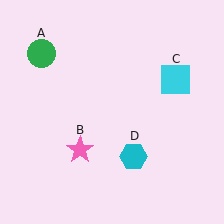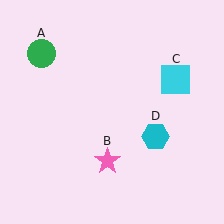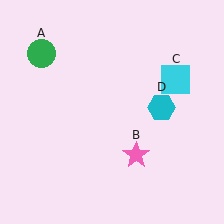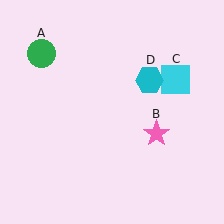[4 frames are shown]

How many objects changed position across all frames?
2 objects changed position: pink star (object B), cyan hexagon (object D).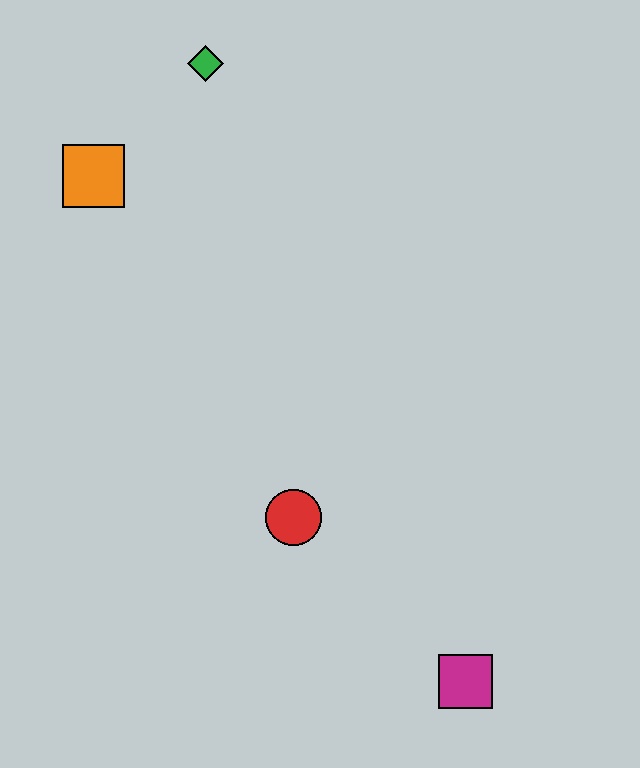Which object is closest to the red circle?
The magenta square is closest to the red circle.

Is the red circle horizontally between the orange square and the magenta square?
Yes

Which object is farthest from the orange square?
The magenta square is farthest from the orange square.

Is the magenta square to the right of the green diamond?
Yes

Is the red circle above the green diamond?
No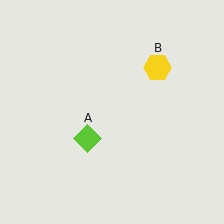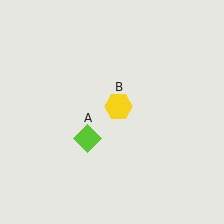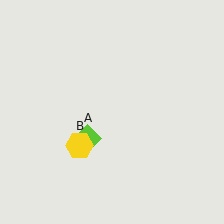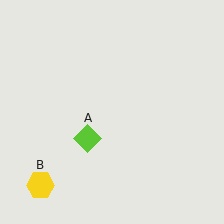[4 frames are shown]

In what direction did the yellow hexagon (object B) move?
The yellow hexagon (object B) moved down and to the left.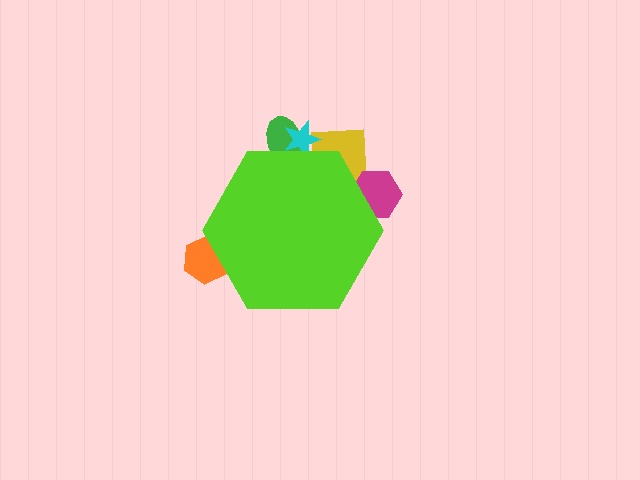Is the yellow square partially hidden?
Yes, the yellow square is partially hidden behind the lime hexagon.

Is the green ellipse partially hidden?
Yes, the green ellipse is partially hidden behind the lime hexagon.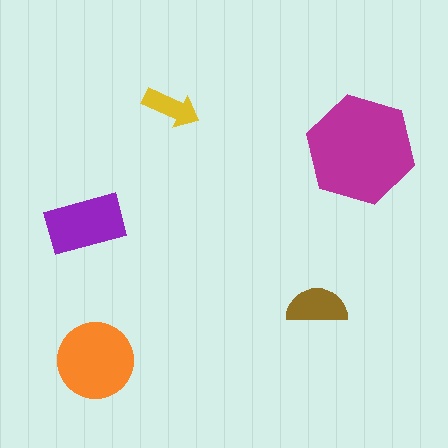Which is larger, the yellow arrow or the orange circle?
The orange circle.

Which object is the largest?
The magenta hexagon.